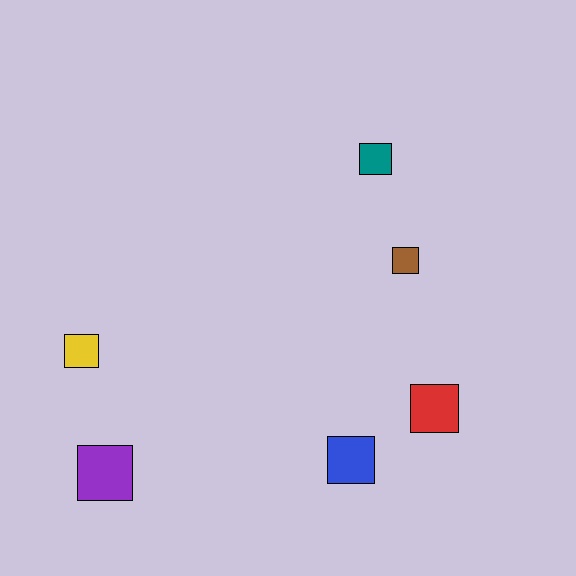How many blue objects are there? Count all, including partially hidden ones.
There is 1 blue object.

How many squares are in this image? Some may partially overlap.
There are 6 squares.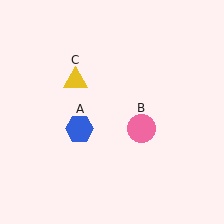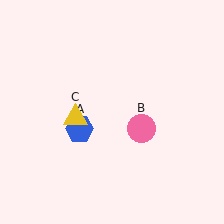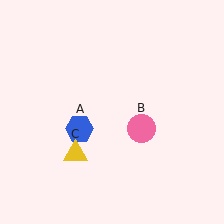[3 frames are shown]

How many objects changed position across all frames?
1 object changed position: yellow triangle (object C).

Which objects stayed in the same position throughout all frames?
Blue hexagon (object A) and pink circle (object B) remained stationary.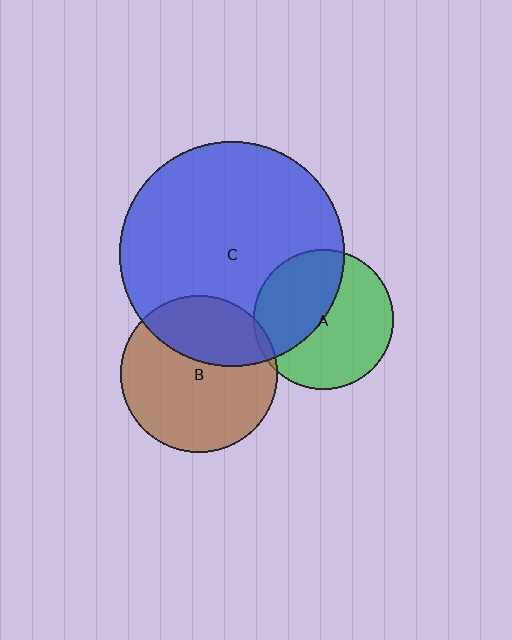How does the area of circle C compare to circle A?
Approximately 2.6 times.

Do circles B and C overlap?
Yes.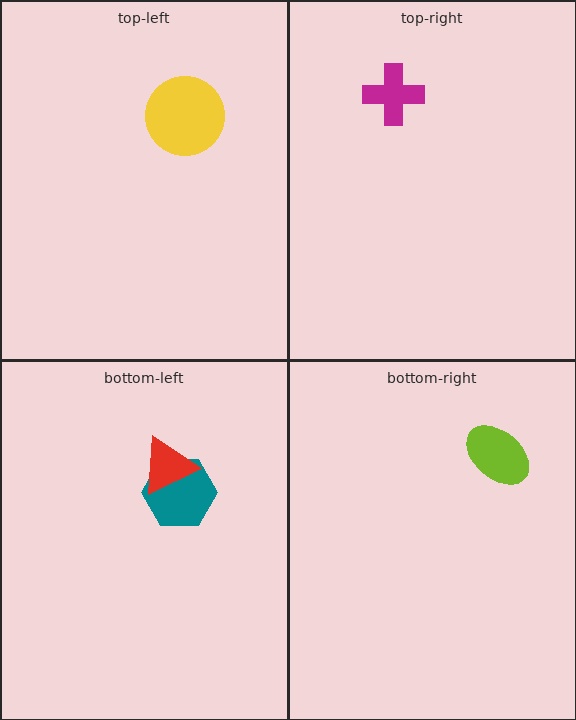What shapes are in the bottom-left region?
The teal hexagon, the red triangle.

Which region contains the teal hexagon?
The bottom-left region.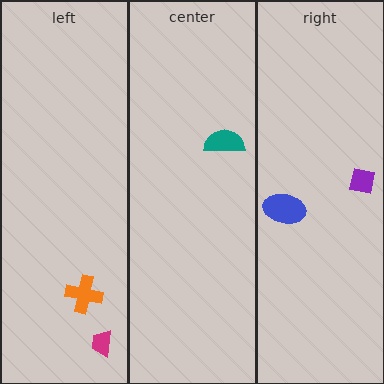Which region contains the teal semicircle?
The center region.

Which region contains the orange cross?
The left region.